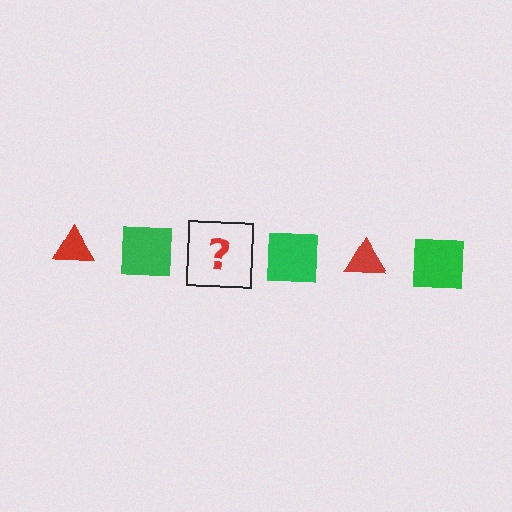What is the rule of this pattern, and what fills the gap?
The rule is that the pattern alternates between red triangle and green square. The gap should be filled with a red triangle.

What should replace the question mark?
The question mark should be replaced with a red triangle.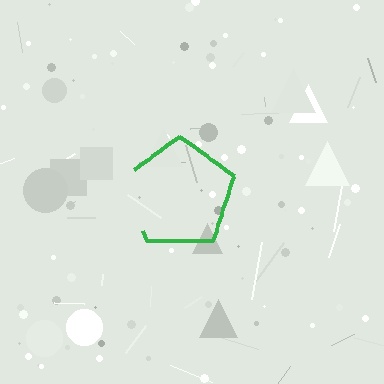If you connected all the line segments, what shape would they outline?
They would outline a pentagon.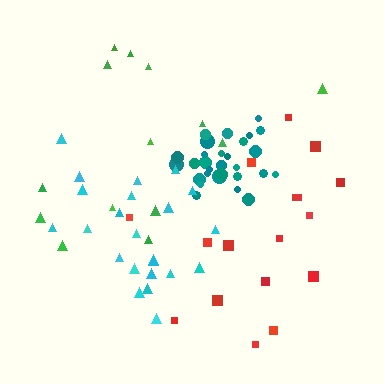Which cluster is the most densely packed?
Teal.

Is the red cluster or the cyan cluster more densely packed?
Cyan.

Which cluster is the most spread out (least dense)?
Green.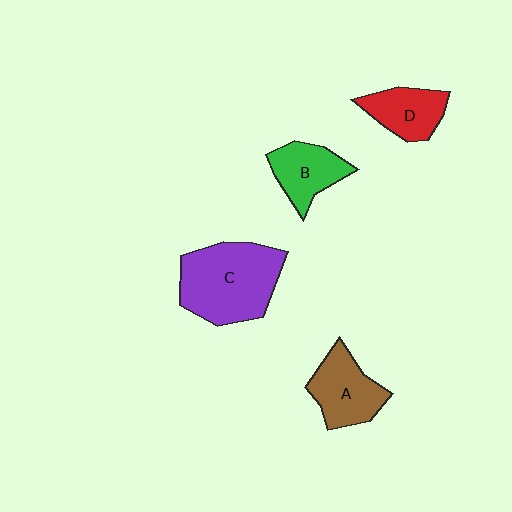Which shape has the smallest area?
Shape D (red).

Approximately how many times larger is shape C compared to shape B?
Approximately 1.9 times.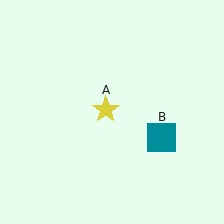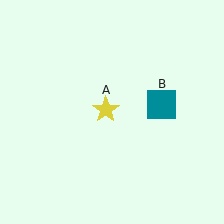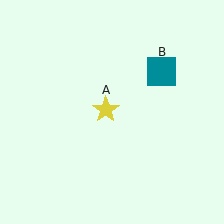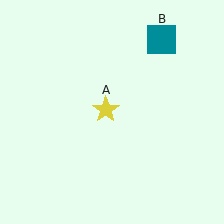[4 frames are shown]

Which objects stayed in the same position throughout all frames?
Yellow star (object A) remained stationary.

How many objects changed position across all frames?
1 object changed position: teal square (object B).